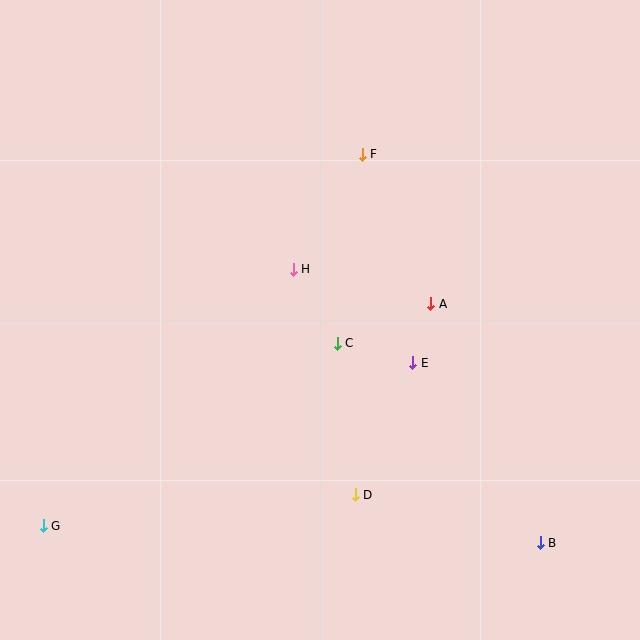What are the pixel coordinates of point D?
Point D is at (355, 495).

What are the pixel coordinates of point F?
Point F is at (362, 154).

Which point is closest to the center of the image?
Point C at (337, 343) is closest to the center.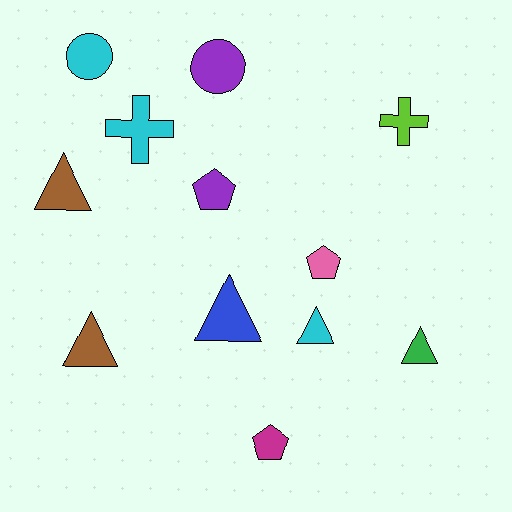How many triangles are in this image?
There are 5 triangles.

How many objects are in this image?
There are 12 objects.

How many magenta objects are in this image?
There is 1 magenta object.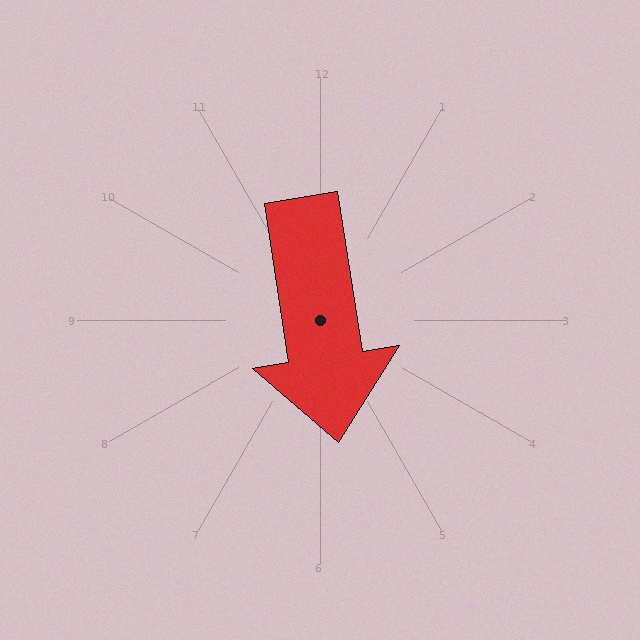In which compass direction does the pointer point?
South.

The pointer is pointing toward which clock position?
Roughly 6 o'clock.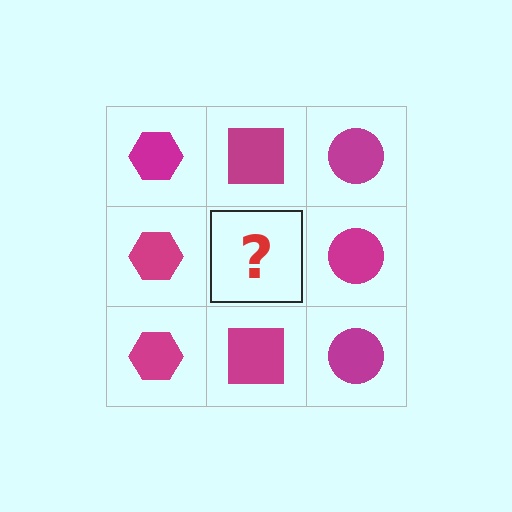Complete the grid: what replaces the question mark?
The question mark should be replaced with a magenta square.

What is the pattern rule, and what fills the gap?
The rule is that each column has a consistent shape. The gap should be filled with a magenta square.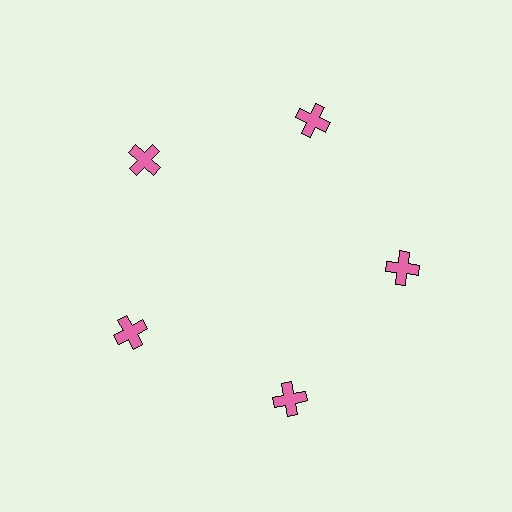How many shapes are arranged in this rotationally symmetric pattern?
There are 5 shapes, arranged in 5 groups of 1.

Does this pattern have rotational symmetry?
Yes, this pattern has 5-fold rotational symmetry. It looks the same after rotating 72 degrees around the center.